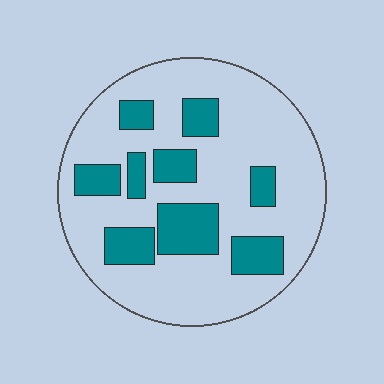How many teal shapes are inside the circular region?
9.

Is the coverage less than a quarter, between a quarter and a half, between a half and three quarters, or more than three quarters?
Between a quarter and a half.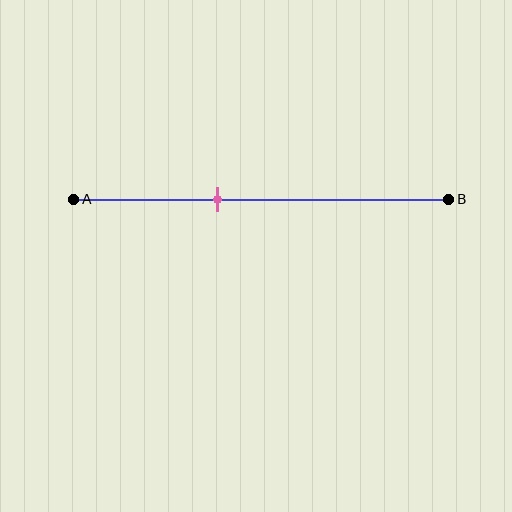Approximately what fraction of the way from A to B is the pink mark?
The pink mark is approximately 40% of the way from A to B.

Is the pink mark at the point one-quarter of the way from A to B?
No, the mark is at about 40% from A, not at the 25% one-quarter point.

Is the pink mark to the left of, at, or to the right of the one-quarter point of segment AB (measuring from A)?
The pink mark is to the right of the one-quarter point of segment AB.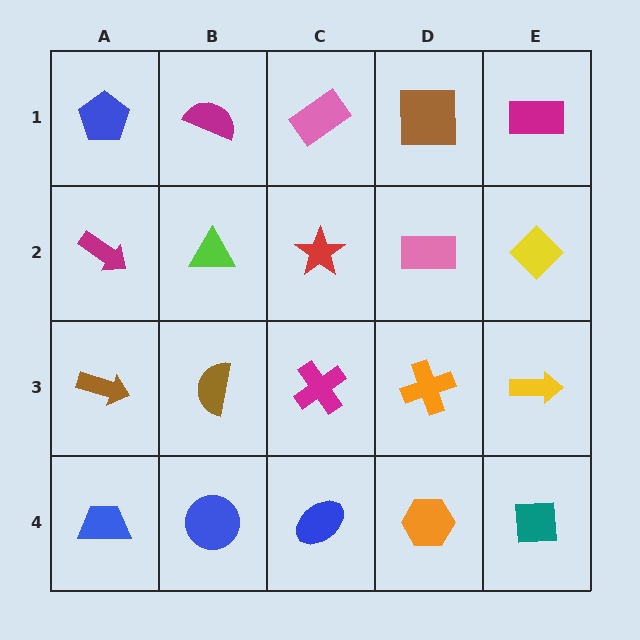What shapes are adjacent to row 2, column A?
A blue pentagon (row 1, column A), a brown arrow (row 3, column A), a lime triangle (row 2, column B).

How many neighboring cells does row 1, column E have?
2.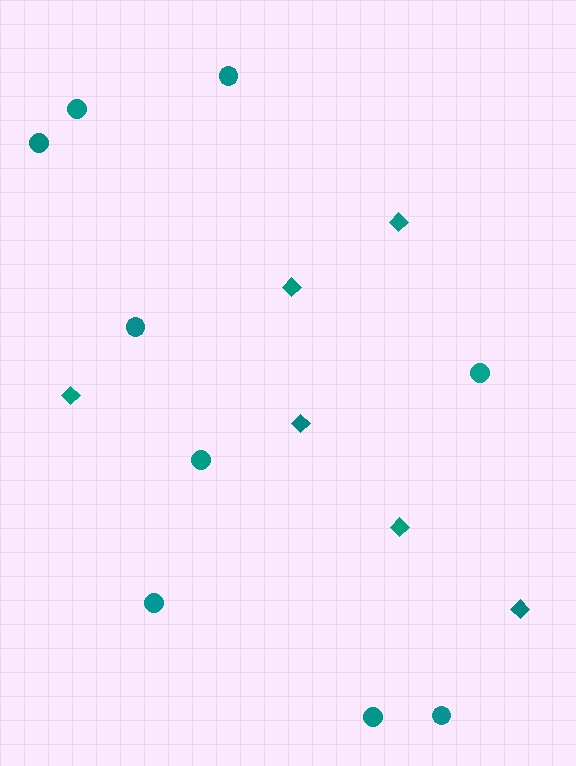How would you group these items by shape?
There are 2 groups: one group of diamonds (6) and one group of circles (9).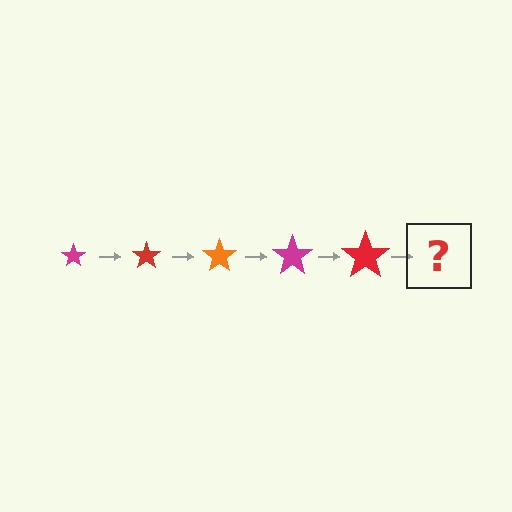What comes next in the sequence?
The next element should be an orange star, larger than the previous one.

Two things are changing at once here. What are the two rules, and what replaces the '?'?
The two rules are that the star grows larger each step and the color cycles through magenta, red, and orange. The '?' should be an orange star, larger than the previous one.